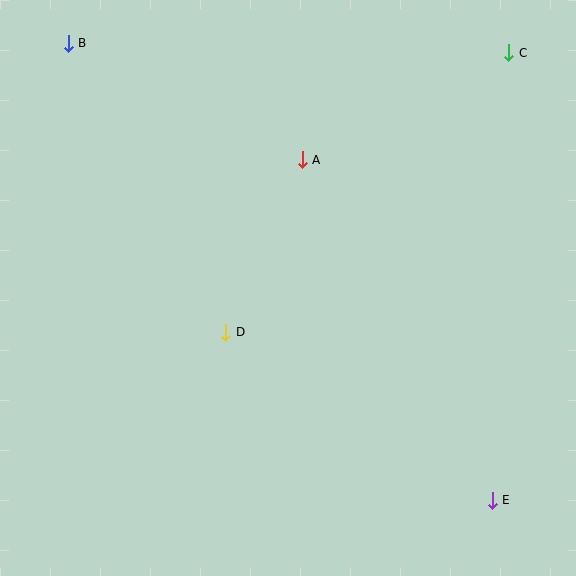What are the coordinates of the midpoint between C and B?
The midpoint between C and B is at (288, 48).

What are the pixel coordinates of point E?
Point E is at (492, 500).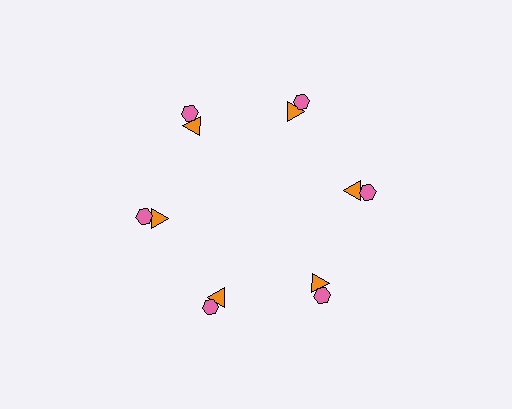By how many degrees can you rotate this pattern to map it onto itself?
The pattern maps onto itself every 60 degrees of rotation.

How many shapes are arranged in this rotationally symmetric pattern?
There are 12 shapes, arranged in 6 groups of 2.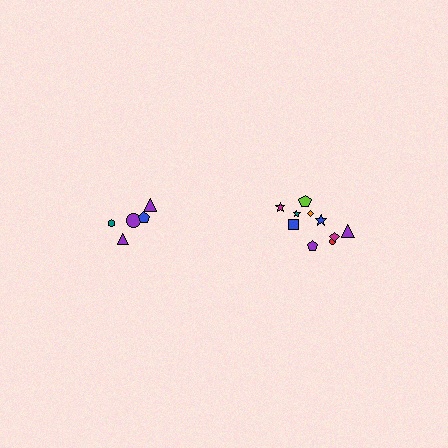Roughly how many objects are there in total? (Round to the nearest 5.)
Roughly 15 objects in total.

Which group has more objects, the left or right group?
The right group.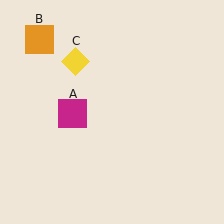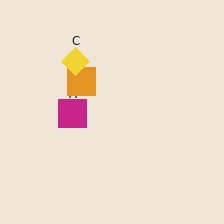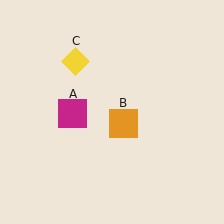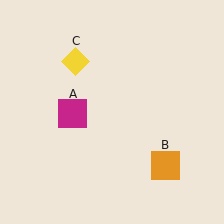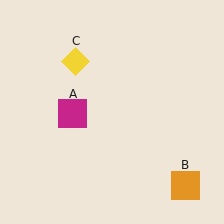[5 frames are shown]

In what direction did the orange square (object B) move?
The orange square (object B) moved down and to the right.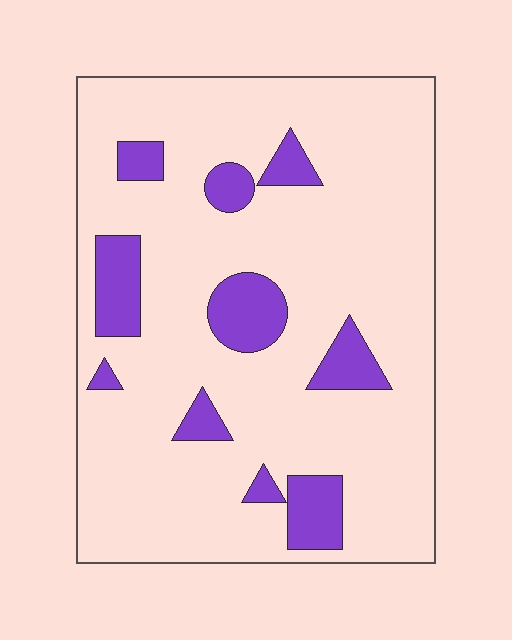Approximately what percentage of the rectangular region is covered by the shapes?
Approximately 15%.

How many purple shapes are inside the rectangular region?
10.